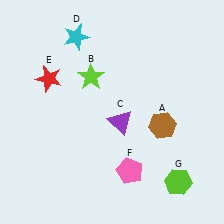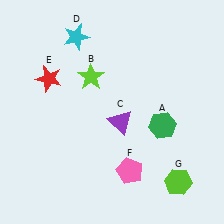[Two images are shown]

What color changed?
The hexagon (A) changed from brown in Image 1 to green in Image 2.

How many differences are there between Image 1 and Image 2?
There is 1 difference between the two images.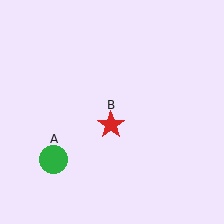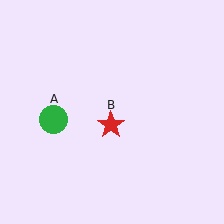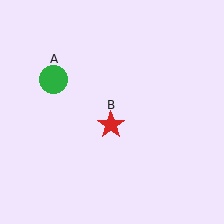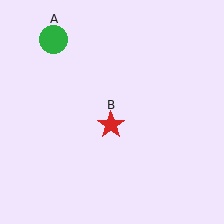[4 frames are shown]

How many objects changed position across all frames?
1 object changed position: green circle (object A).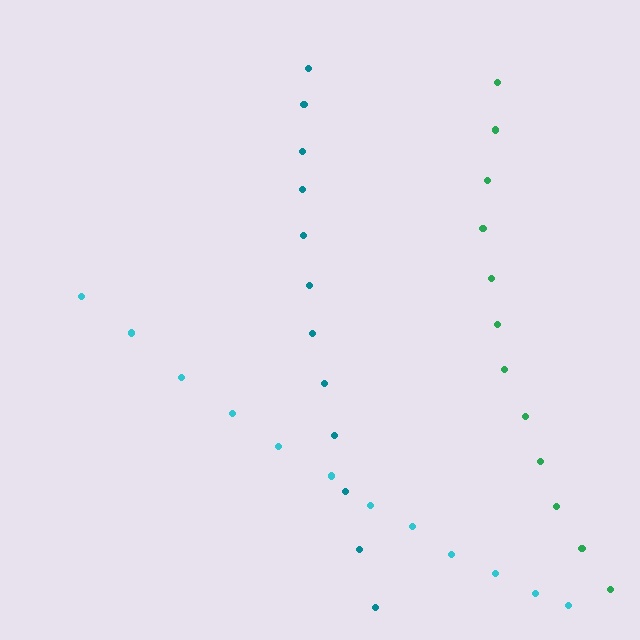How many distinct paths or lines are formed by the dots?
There are 3 distinct paths.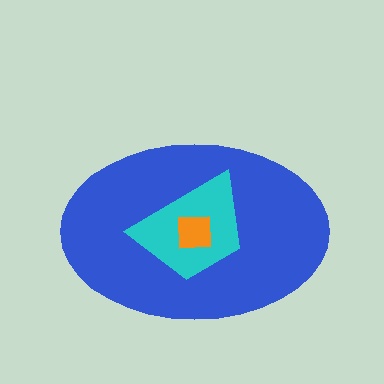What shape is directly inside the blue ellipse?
The cyan trapezoid.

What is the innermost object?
The orange square.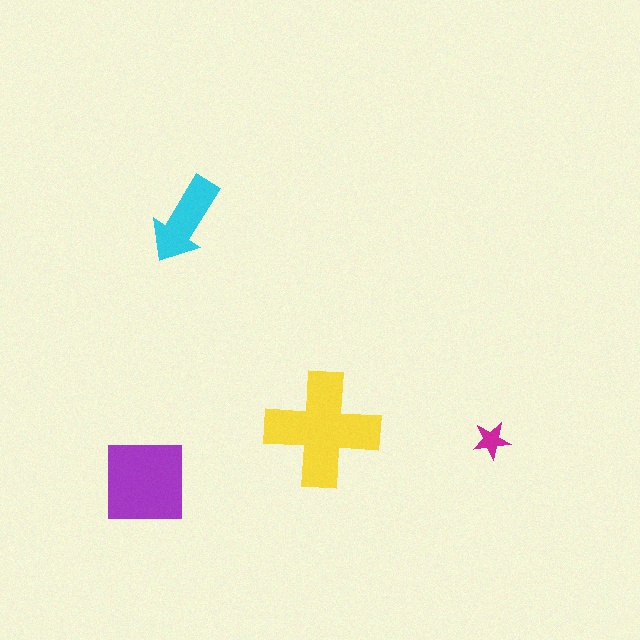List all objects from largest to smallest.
The yellow cross, the purple square, the cyan arrow, the magenta star.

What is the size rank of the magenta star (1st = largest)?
4th.